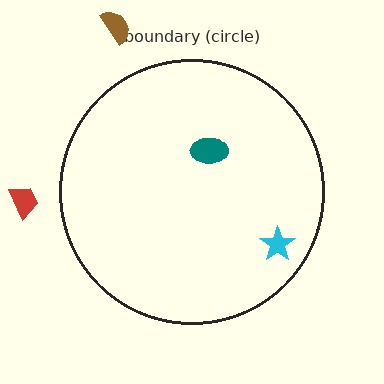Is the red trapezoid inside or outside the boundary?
Outside.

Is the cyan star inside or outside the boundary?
Inside.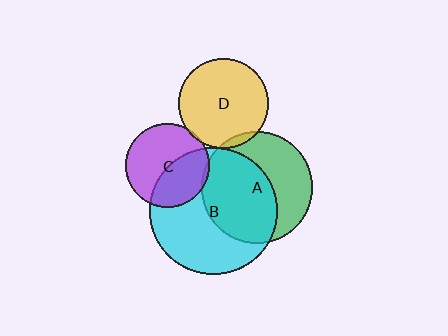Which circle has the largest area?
Circle B (cyan).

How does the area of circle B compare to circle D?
Approximately 2.0 times.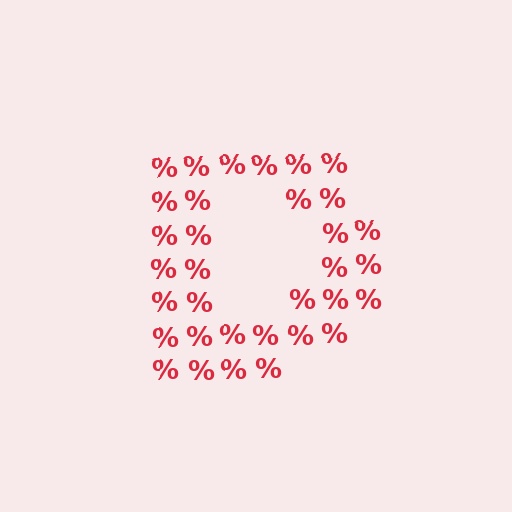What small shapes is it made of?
It is made of small percent signs.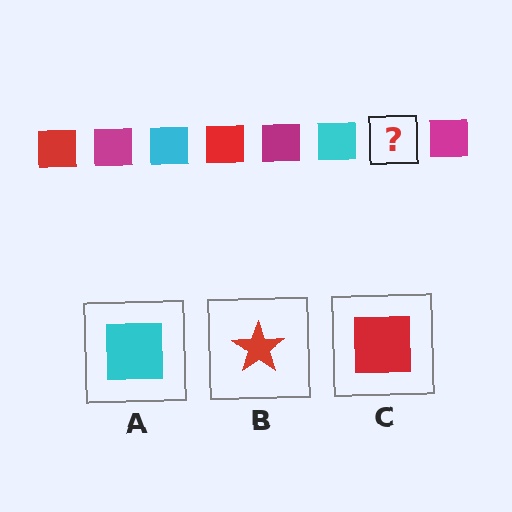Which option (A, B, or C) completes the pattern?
C.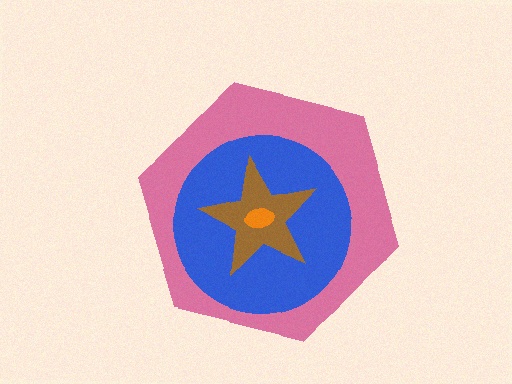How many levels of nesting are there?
4.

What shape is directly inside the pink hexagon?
The blue circle.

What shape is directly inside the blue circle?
The brown star.